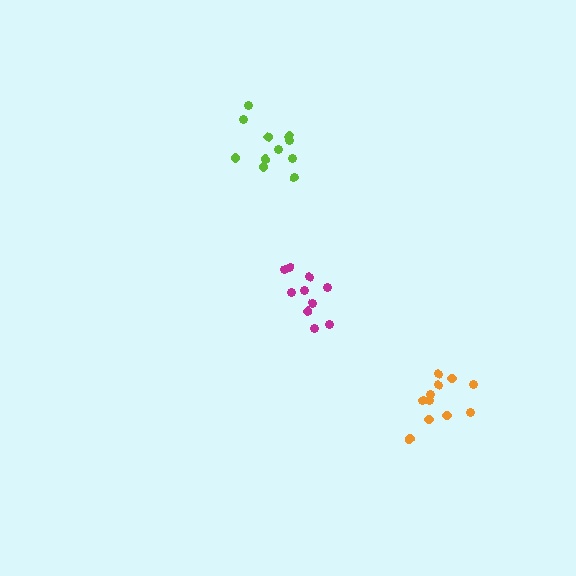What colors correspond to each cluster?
The clusters are colored: lime, orange, magenta.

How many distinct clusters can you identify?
There are 3 distinct clusters.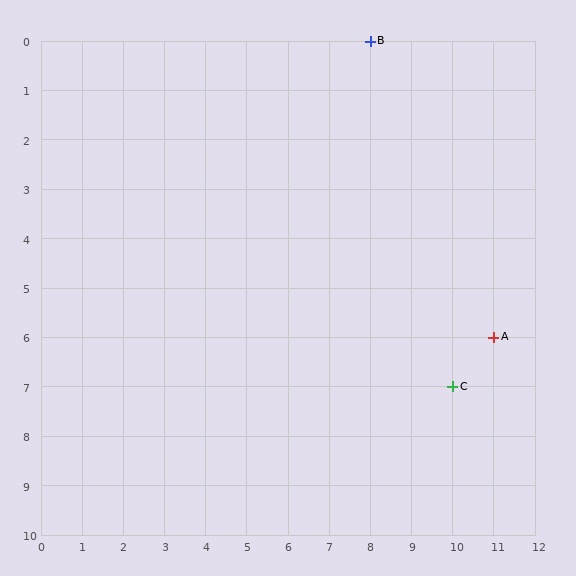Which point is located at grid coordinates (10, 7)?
Point C is at (10, 7).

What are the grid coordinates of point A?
Point A is at grid coordinates (11, 6).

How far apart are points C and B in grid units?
Points C and B are 2 columns and 7 rows apart (about 7.3 grid units diagonally).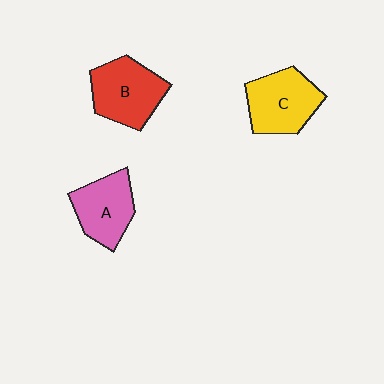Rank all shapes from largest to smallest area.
From largest to smallest: B (red), C (yellow), A (pink).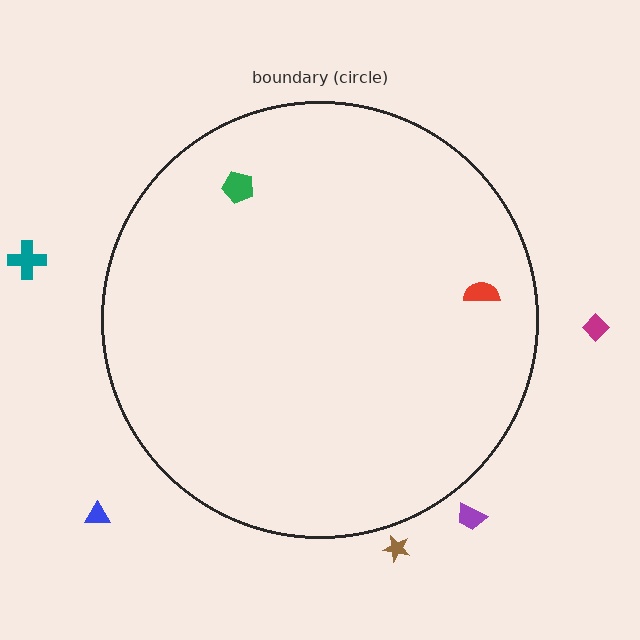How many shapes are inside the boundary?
2 inside, 5 outside.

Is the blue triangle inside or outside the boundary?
Outside.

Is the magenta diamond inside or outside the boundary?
Outside.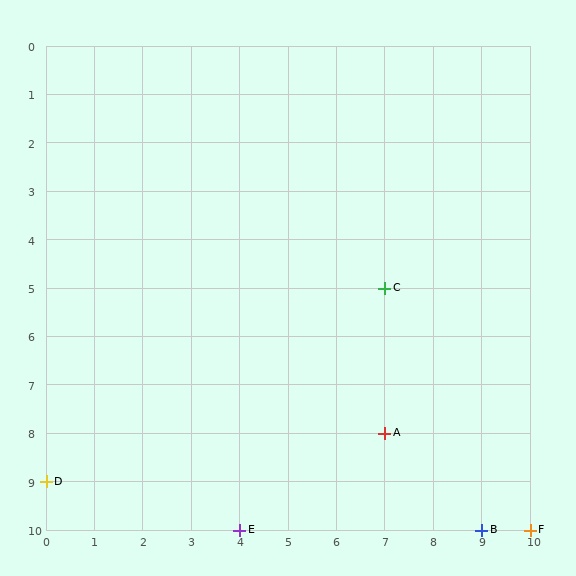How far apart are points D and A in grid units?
Points D and A are 7 columns and 1 row apart (about 7.1 grid units diagonally).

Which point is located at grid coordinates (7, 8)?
Point A is at (7, 8).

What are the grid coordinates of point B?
Point B is at grid coordinates (9, 10).